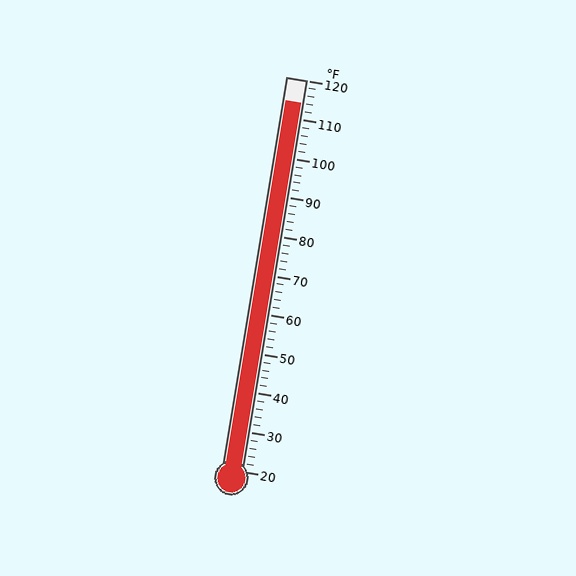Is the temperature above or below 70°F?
The temperature is above 70°F.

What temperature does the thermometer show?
The thermometer shows approximately 114°F.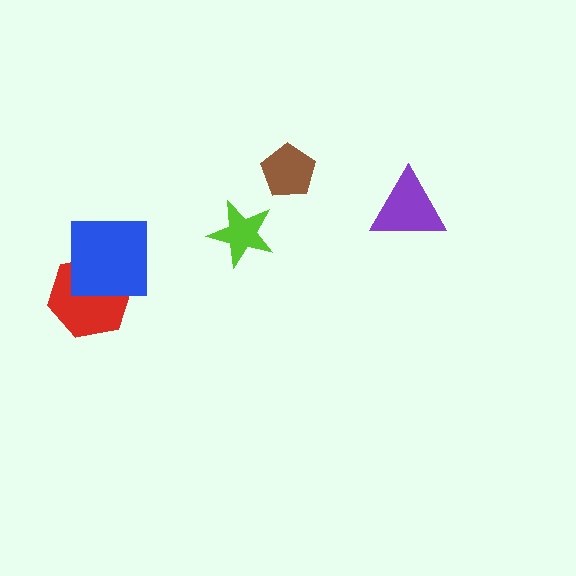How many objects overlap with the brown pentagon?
0 objects overlap with the brown pentagon.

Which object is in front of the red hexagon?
The blue square is in front of the red hexagon.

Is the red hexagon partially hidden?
Yes, it is partially covered by another shape.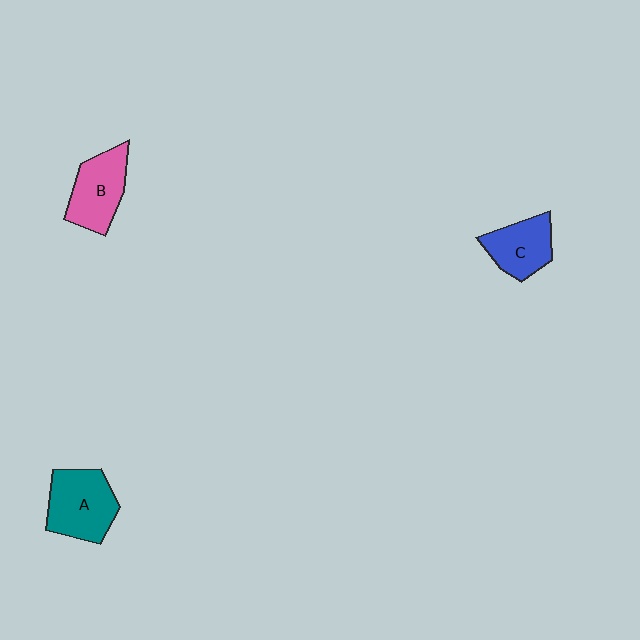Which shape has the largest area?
Shape A (teal).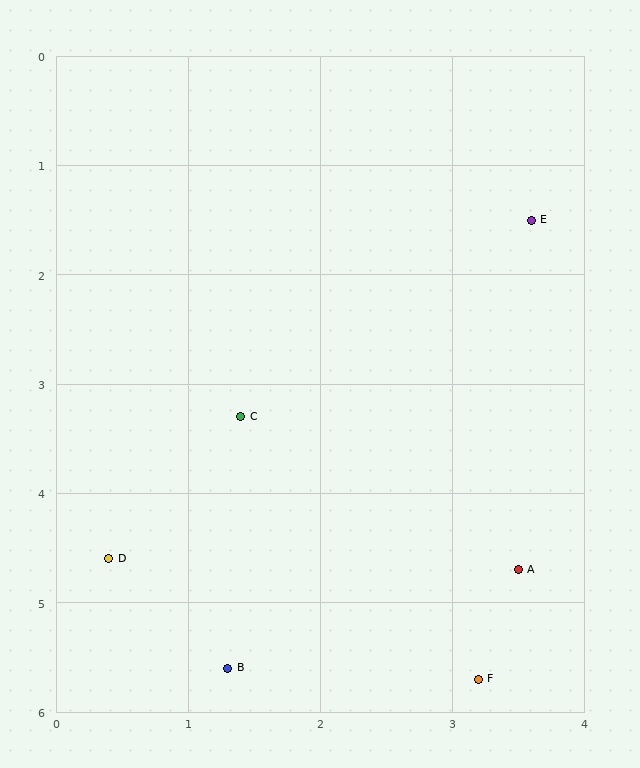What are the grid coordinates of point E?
Point E is at approximately (3.6, 1.5).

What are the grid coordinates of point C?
Point C is at approximately (1.4, 3.3).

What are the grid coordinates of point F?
Point F is at approximately (3.2, 5.7).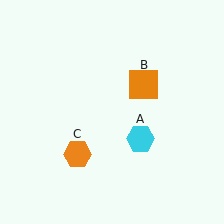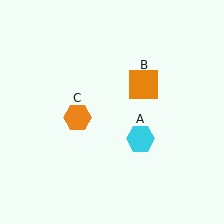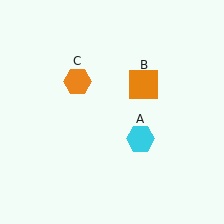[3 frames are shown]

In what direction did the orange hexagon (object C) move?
The orange hexagon (object C) moved up.